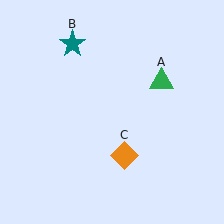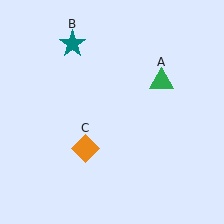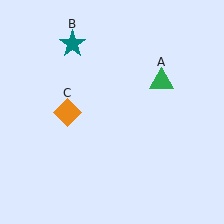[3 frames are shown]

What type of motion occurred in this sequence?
The orange diamond (object C) rotated clockwise around the center of the scene.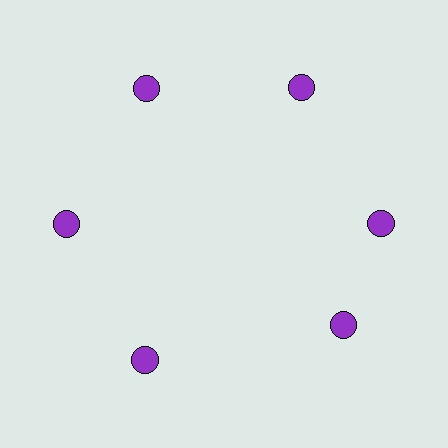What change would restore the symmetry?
The symmetry would be restored by rotating it back into even spacing with its neighbors so that all 6 circles sit at equal angles and equal distance from the center.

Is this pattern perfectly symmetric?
No. The 6 purple circles are arranged in a ring, but one element near the 5 o'clock position is rotated out of alignment along the ring, breaking the 6-fold rotational symmetry.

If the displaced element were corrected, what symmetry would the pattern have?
It would have 6-fold rotational symmetry — the pattern would map onto itself every 60 degrees.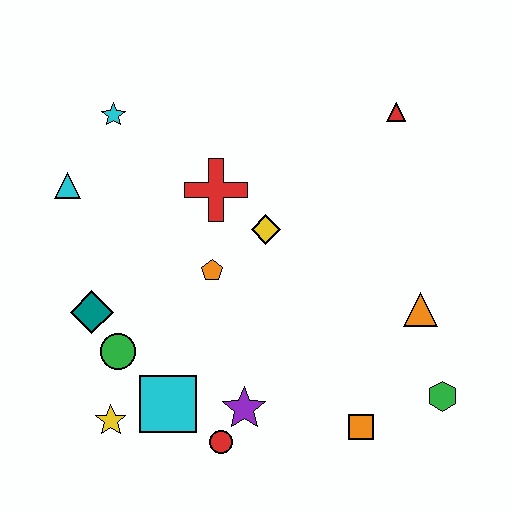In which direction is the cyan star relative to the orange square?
The cyan star is above the orange square.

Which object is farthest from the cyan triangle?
The green hexagon is farthest from the cyan triangle.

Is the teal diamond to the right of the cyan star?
No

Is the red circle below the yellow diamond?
Yes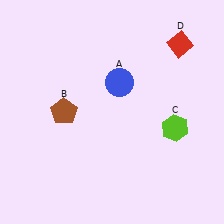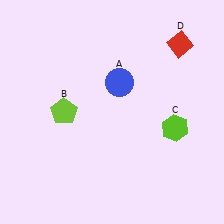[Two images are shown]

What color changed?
The pentagon (B) changed from brown in Image 1 to lime in Image 2.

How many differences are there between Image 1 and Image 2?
There is 1 difference between the two images.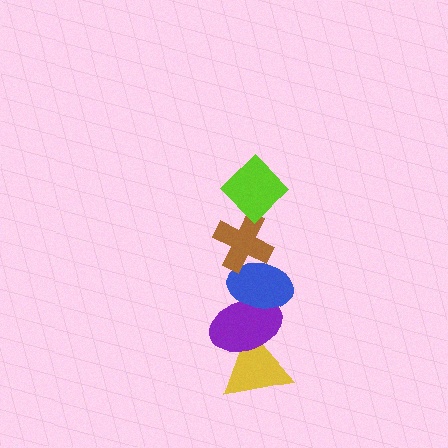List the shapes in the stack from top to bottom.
From top to bottom: the lime diamond, the brown cross, the blue ellipse, the purple ellipse, the yellow triangle.